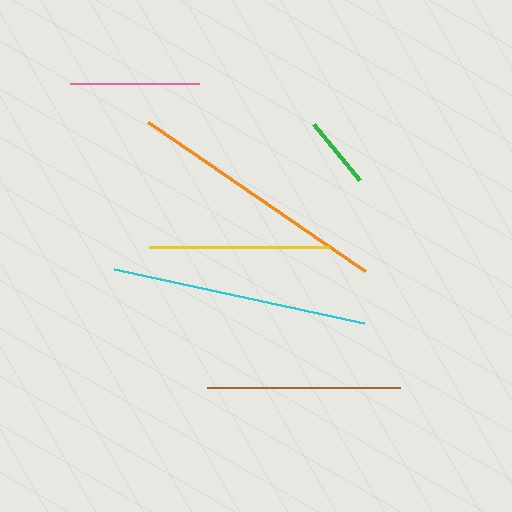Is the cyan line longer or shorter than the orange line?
The orange line is longer than the cyan line.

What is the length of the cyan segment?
The cyan segment is approximately 256 pixels long.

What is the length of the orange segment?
The orange segment is approximately 263 pixels long.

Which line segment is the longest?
The orange line is the longest at approximately 263 pixels.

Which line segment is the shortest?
The green line is the shortest at approximately 72 pixels.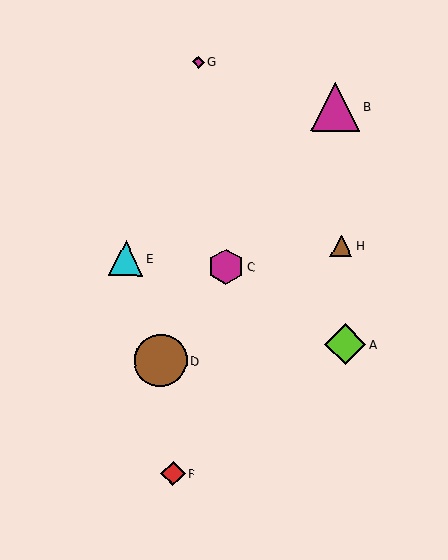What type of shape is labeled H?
Shape H is a brown triangle.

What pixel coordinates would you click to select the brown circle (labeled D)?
Click at (161, 360) to select the brown circle D.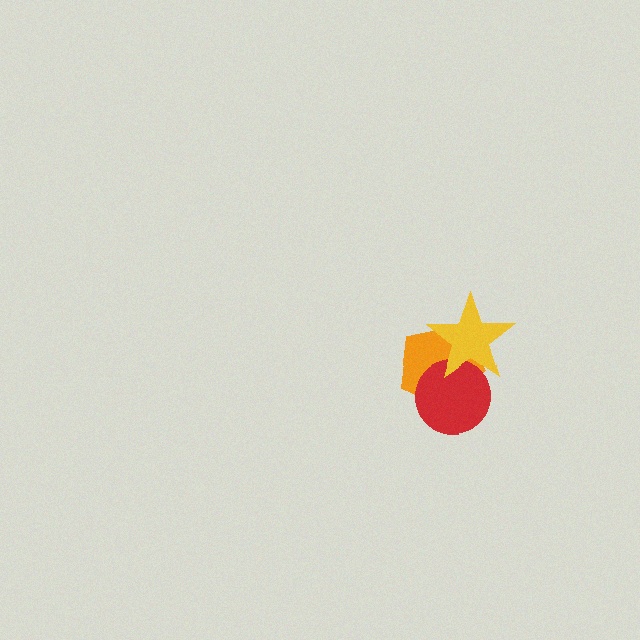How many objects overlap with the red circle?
2 objects overlap with the red circle.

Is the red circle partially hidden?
Yes, it is partially covered by another shape.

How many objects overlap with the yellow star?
2 objects overlap with the yellow star.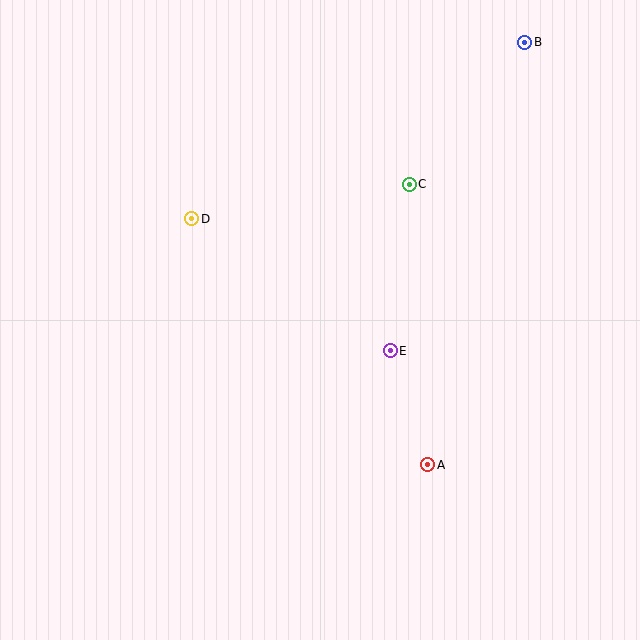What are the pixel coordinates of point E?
Point E is at (390, 351).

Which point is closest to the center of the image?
Point E at (390, 351) is closest to the center.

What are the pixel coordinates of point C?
Point C is at (409, 184).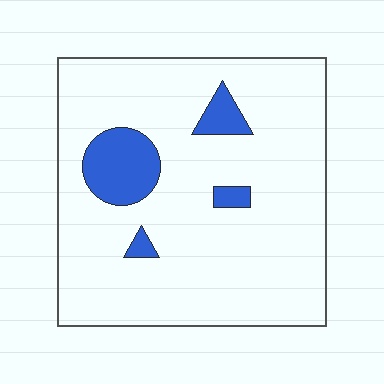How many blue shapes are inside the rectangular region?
4.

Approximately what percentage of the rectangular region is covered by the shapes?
Approximately 10%.